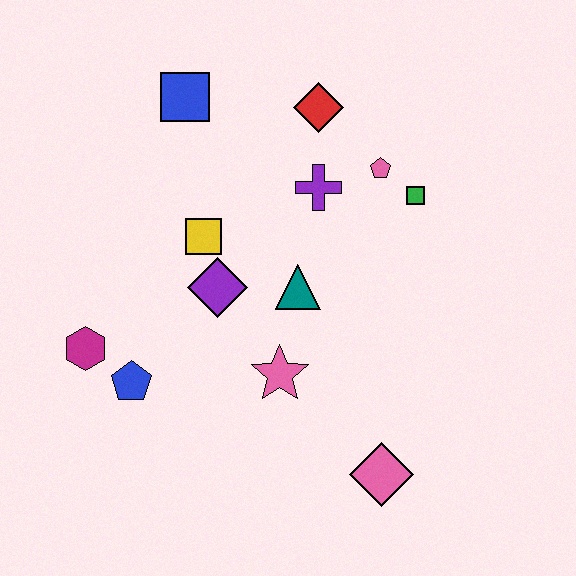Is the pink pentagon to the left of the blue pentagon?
No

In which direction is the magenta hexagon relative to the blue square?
The magenta hexagon is below the blue square.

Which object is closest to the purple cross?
The pink pentagon is closest to the purple cross.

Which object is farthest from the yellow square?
The pink diamond is farthest from the yellow square.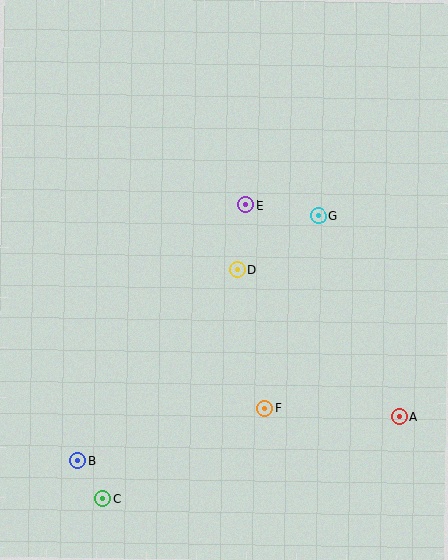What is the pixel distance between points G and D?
The distance between G and D is 97 pixels.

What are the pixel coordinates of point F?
Point F is at (265, 408).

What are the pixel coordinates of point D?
Point D is at (237, 270).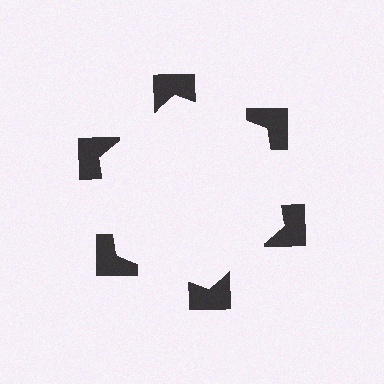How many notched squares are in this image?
There are 6 — one at each vertex of the illusory hexagon.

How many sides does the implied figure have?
6 sides.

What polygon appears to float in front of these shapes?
An illusory hexagon — its edges are inferred from the aligned wedge cuts in the notched squares, not physically drawn.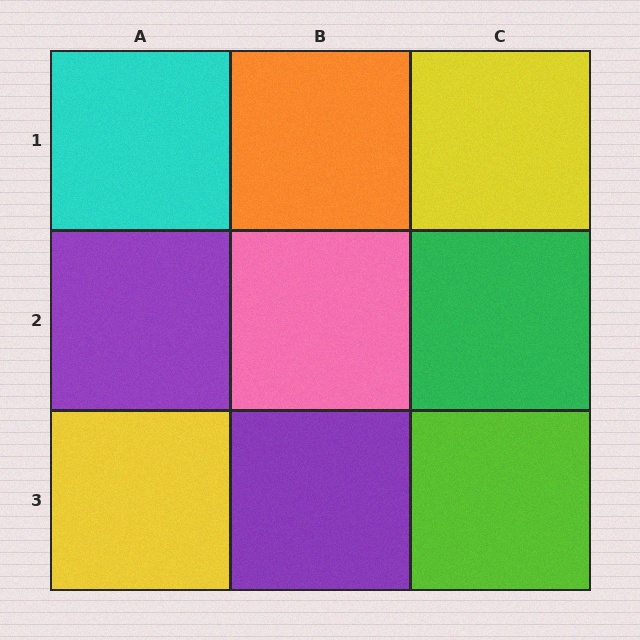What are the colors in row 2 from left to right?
Purple, pink, green.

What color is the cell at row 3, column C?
Lime.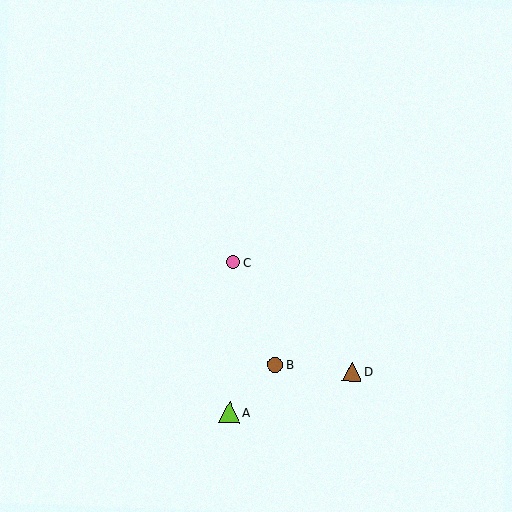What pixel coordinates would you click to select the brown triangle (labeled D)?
Click at (352, 372) to select the brown triangle D.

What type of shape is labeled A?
Shape A is a lime triangle.